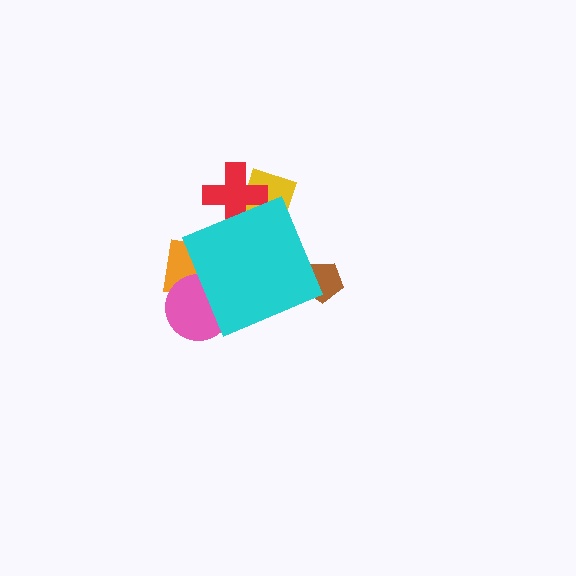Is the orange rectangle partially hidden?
Yes, the orange rectangle is partially hidden behind the cyan diamond.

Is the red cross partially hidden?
Yes, the red cross is partially hidden behind the cyan diamond.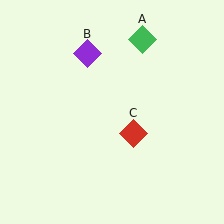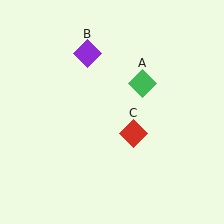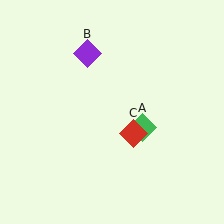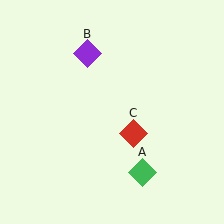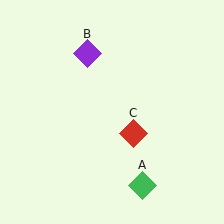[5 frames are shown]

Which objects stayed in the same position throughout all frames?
Purple diamond (object B) and red diamond (object C) remained stationary.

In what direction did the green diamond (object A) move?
The green diamond (object A) moved down.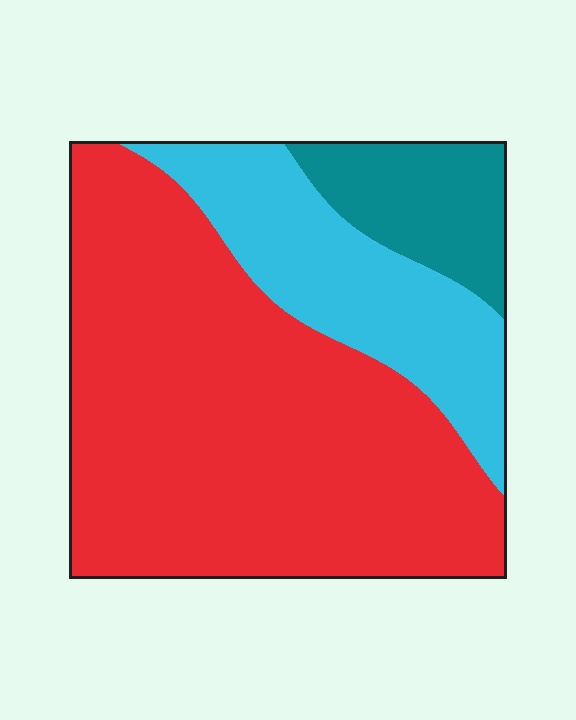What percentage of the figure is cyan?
Cyan covers about 25% of the figure.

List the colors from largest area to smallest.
From largest to smallest: red, cyan, teal.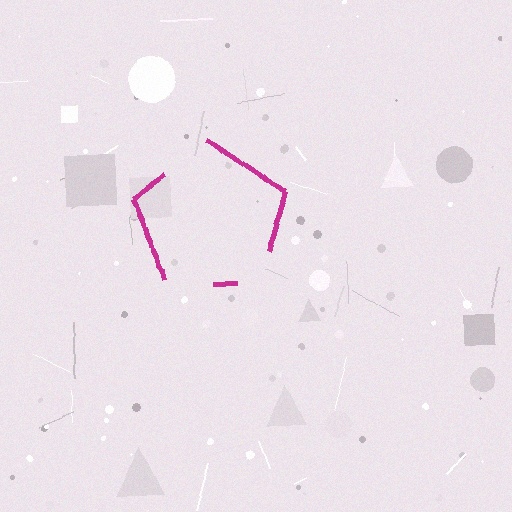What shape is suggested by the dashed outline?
The dashed outline suggests a pentagon.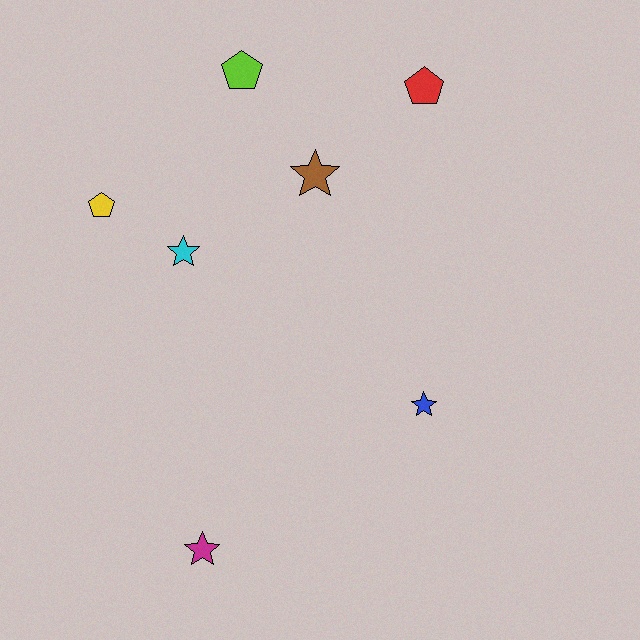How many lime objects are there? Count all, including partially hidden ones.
There is 1 lime object.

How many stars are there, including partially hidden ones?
There are 4 stars.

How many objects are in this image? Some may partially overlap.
There are 7 objects.